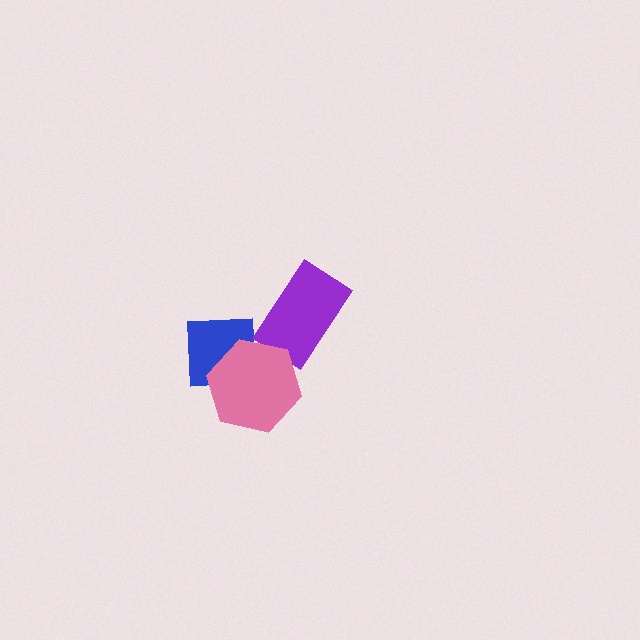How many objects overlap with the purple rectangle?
1 object overlaps with the purple rectangle.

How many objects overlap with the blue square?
1 object overlaps with the blue square.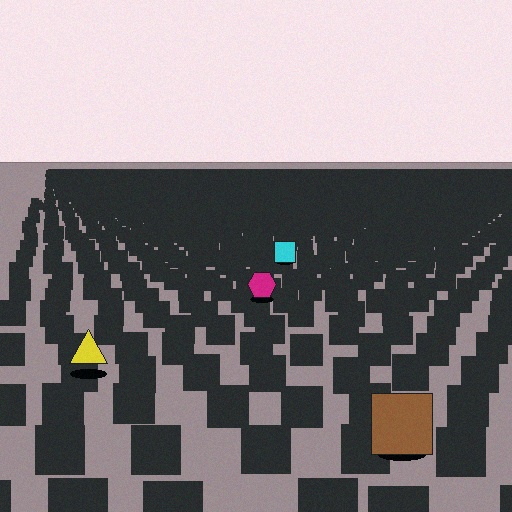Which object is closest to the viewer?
The brown square is closest. The texture marks near it are larger and more spread out.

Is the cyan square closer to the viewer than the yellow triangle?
No. The yellow triangle is closer — you can tell from the texture gradient: the ground texture is coarser near it.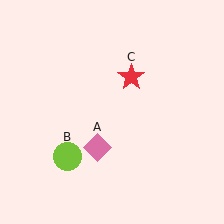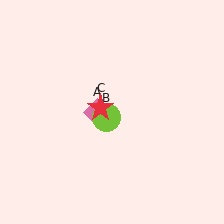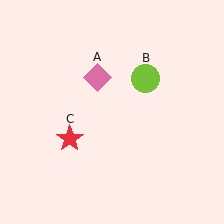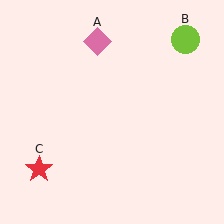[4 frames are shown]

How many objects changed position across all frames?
3 objects changed position: pink diamond (object A), lime circle (object B), red star (object C).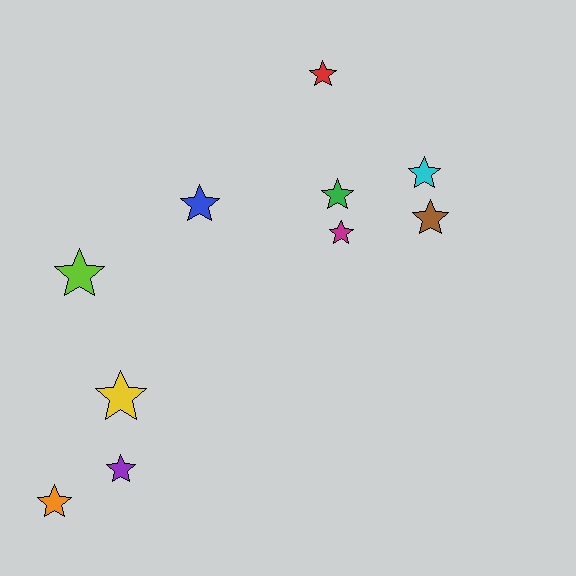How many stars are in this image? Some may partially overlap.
There are 10 stars.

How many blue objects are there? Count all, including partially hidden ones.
There is 1 blue object.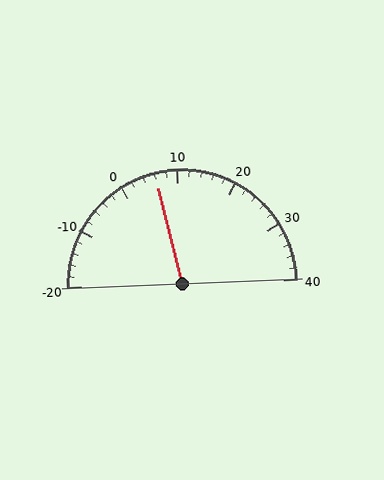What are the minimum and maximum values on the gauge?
The gauge ranges from -20 to 40.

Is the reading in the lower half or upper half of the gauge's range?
The reading is in the lower half of the range (-20 to 40).